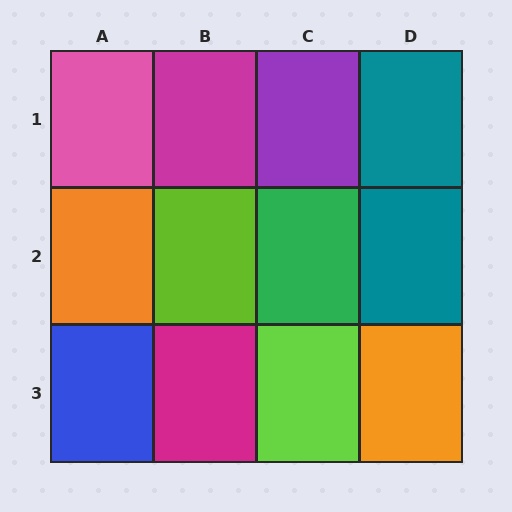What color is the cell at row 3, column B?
Magenta.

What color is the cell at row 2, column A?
Orange.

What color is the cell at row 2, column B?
Lime.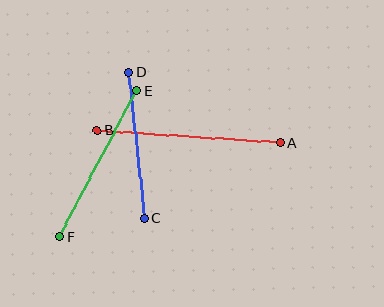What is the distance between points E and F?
The distance is approximately 165 pixels.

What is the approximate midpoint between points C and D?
The midpoint is at approximately (137, 146) pixels.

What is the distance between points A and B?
The distance is approximately 183 pixels.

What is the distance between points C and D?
The distance is approximately 147 pixels.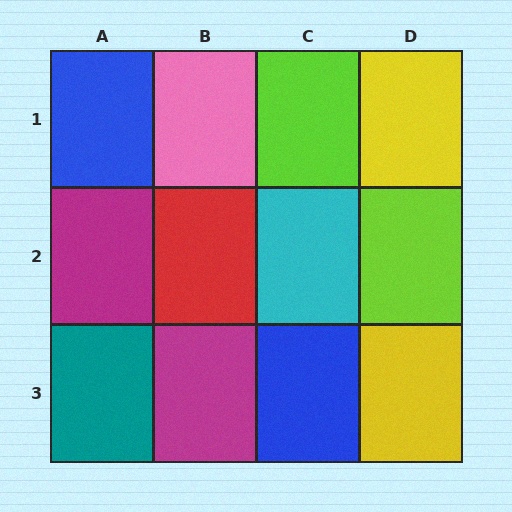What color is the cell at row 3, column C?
Blue.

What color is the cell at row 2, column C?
Cyan.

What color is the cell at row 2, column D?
Lime.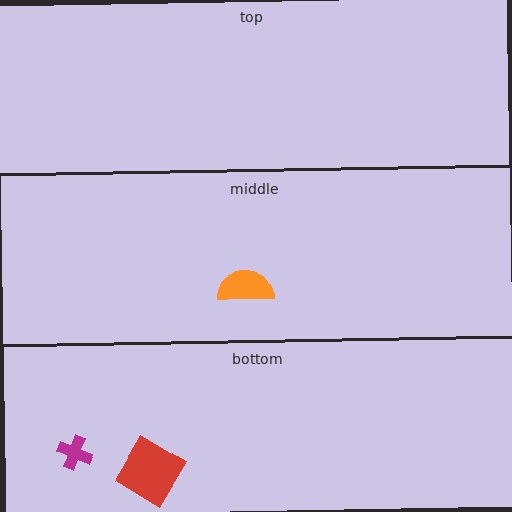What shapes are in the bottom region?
The magenta cross, the red diamond.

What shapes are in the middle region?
The orange semicircle.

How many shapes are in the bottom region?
2.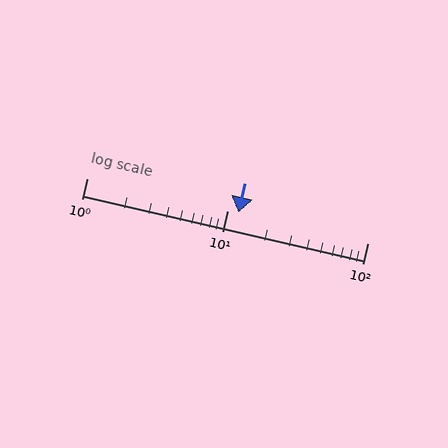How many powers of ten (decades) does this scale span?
The scale spans 2 decades, from 1 to 100.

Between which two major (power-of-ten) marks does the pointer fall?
The pointer is between 10 and 100.